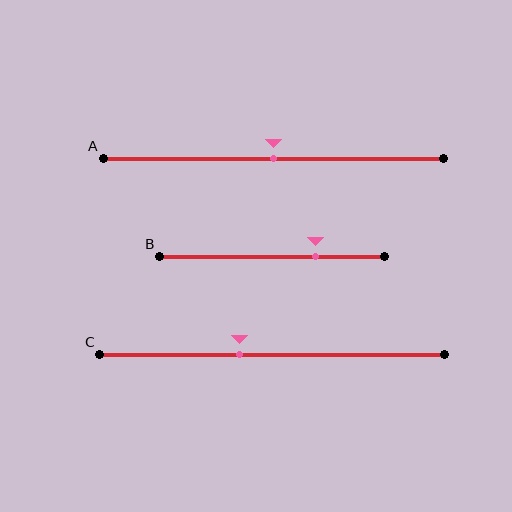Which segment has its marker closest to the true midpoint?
Segment A has its marker closest to the true midpoint.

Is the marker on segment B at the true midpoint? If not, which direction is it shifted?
No, the marker on segment B is shifted to the right by about 19% of the segment length.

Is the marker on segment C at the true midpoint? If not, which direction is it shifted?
No, the marker on segment C is shifted to the left by about 10% of the segment length.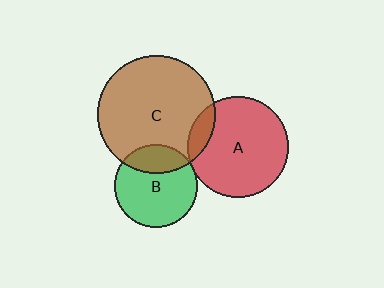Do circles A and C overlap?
Yes.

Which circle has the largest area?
Circle C (brown).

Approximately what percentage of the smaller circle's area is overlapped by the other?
Approximately 10%.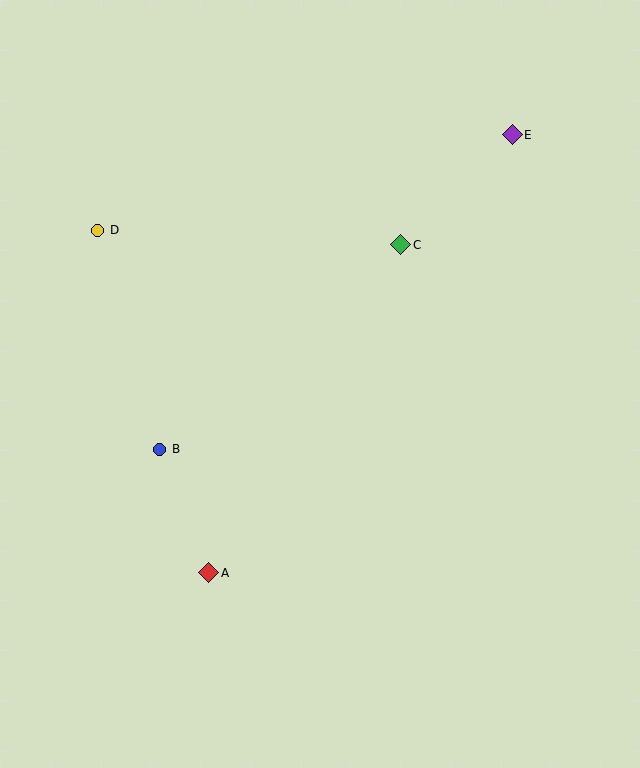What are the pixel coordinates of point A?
Point A is at (209, 573).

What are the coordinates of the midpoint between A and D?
The midpoint between A and D is at (153, 401).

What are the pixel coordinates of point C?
Point C is at (401, 245).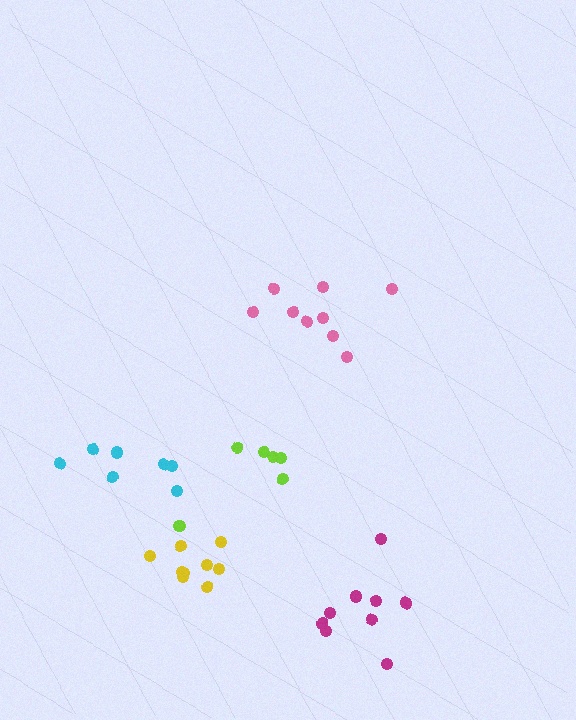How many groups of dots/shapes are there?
There are 5 groups.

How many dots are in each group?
Group 1: 7 dots, Group 2: 9 dots, Group 3: 9 dots, Group 4: 9 dots, Group 5: 6 dots (40 total).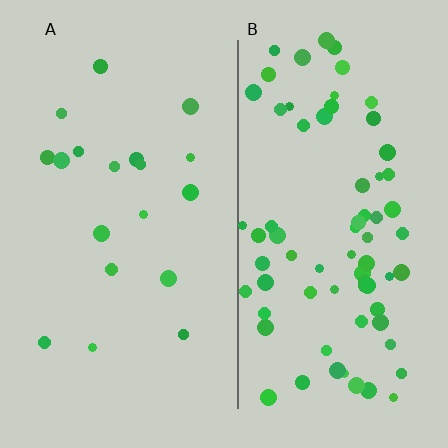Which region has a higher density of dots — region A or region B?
B (the right).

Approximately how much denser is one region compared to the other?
Approximately 3.9× — region B over region A.